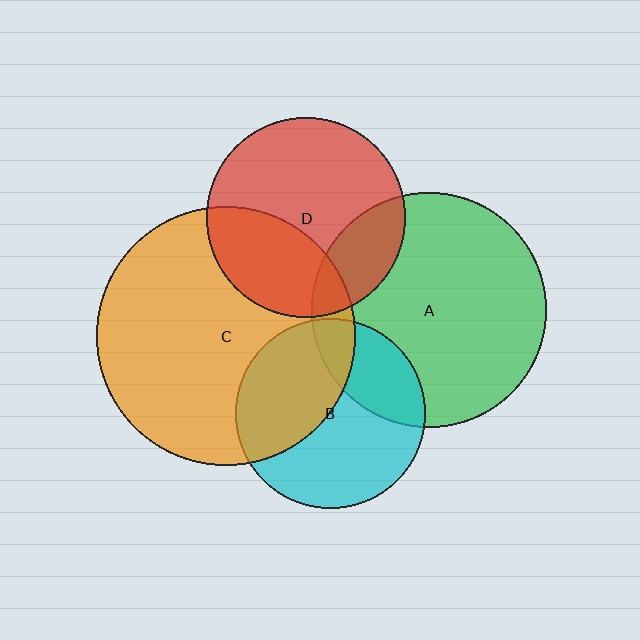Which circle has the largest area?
Circle C (orange).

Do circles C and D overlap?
Yes.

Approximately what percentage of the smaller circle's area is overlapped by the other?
Approximately 35%.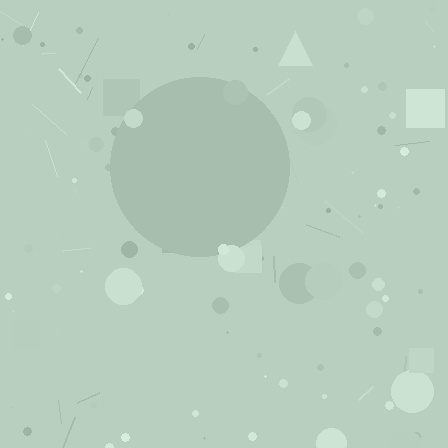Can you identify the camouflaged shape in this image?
The camouflaged shape is a circle.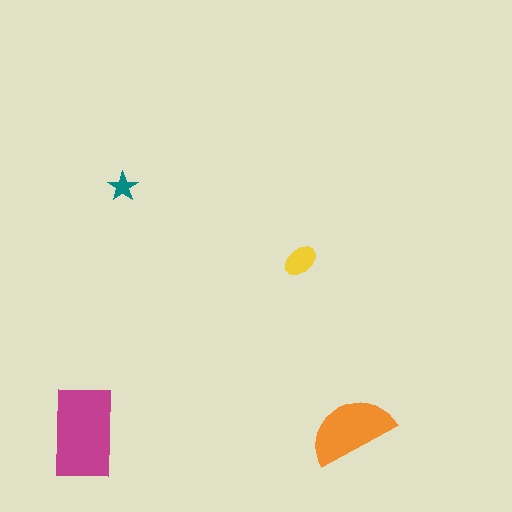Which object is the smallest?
The teal star.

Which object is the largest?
The magenta rectangle.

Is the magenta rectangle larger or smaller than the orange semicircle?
Larger.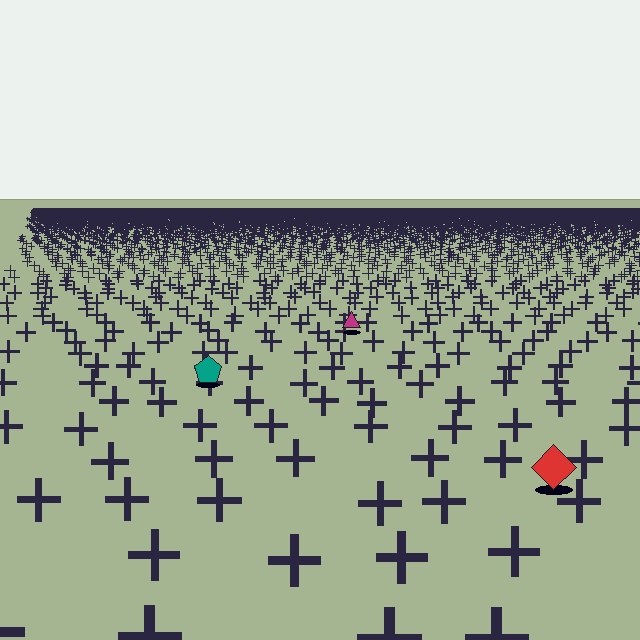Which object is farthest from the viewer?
The magenta triangle is farthest from the viewer. It appears smaller and the ground texture around it is denser.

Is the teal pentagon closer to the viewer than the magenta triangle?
Yes. The teal pentagon is closer — you can tell from the texture gradient: the ground texture is coarser near it.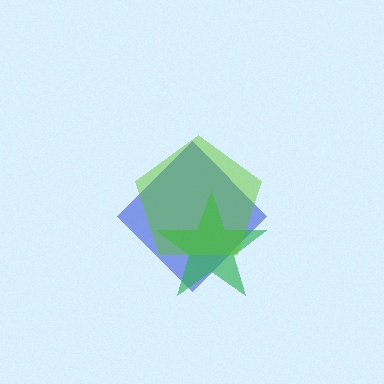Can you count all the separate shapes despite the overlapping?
Yes, there are 3 separate shapes.